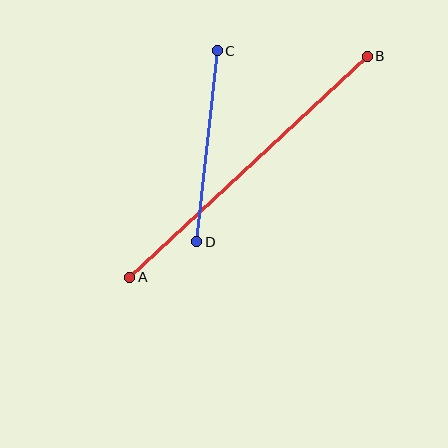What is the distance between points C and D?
The distance is approximately 192 pixels.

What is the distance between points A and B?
The distance is approximately 324 pixels.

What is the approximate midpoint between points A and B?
The midpoint is at approximately (249, 167) pixels.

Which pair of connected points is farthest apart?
Points A and B are farthest apart.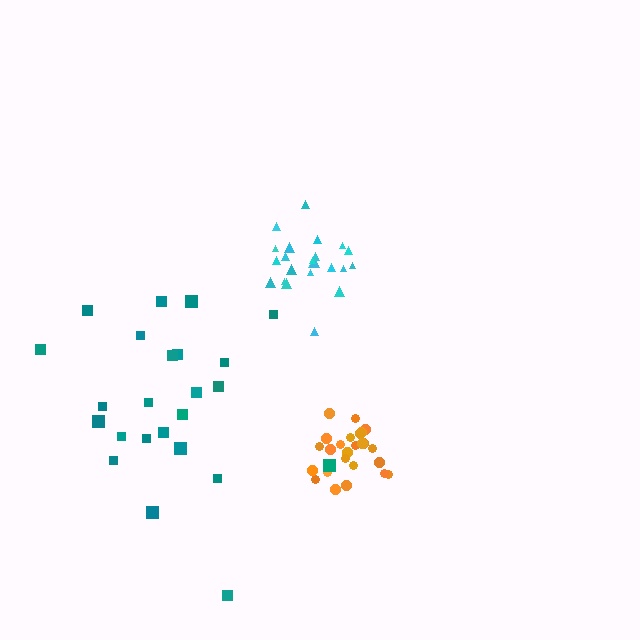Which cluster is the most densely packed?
Orange.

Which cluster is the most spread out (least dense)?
Teal.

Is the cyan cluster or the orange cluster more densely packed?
Orange.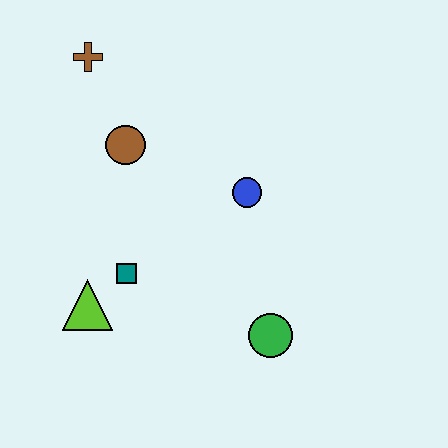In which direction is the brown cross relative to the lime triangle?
The brown cross is above the lime triangle.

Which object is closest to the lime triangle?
The teal square is closest to the lime triangle.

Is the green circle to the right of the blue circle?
Yes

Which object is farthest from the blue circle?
The brown cross is farthest from the blue circle.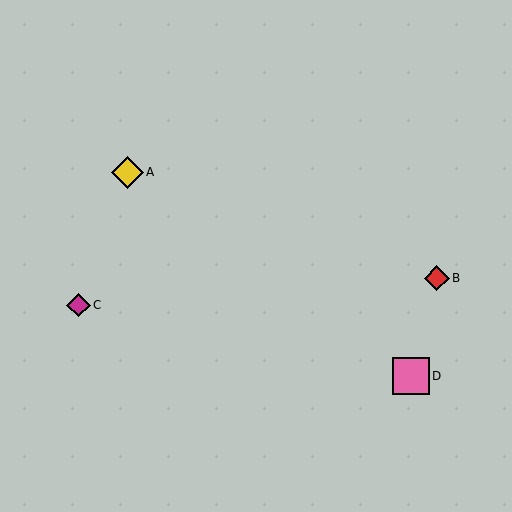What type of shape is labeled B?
Shape B is a red diamond.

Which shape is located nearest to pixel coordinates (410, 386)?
The pink square (labeled D) at (411, 376) is nearest to that location.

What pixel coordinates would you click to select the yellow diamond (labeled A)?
Click at (127, 173) to select the yellow diamond A.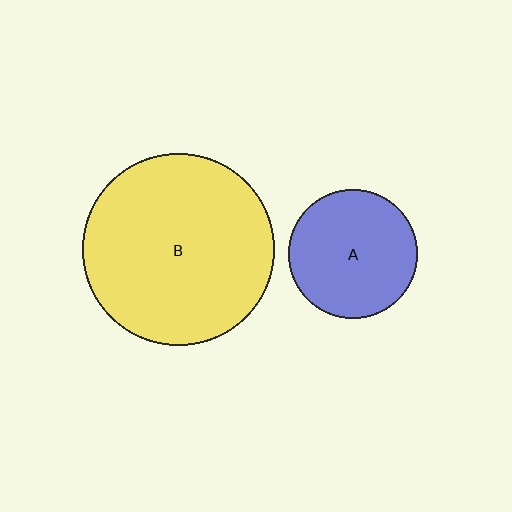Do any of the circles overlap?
No, none of the circles overlap.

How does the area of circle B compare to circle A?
Approximately 2.2 times.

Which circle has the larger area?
Circle B (yellow).